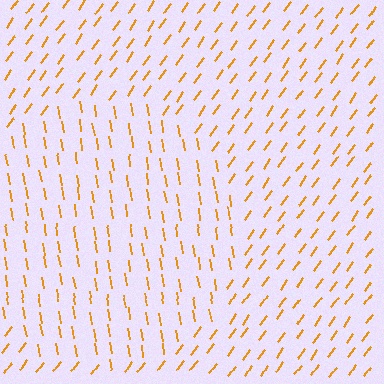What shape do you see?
I see a circle.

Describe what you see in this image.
The image is filled with small orange line segments. A circle region in the image has lines oriented differently from the surrounding lines, creating a visible texture boundary.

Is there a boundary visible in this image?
Yes, there is a texture boundary formed by a change in line orientation.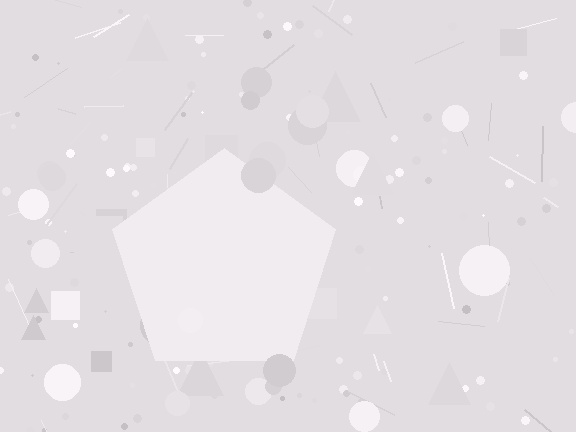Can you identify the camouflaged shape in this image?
The camouflaged shape is a pentagon.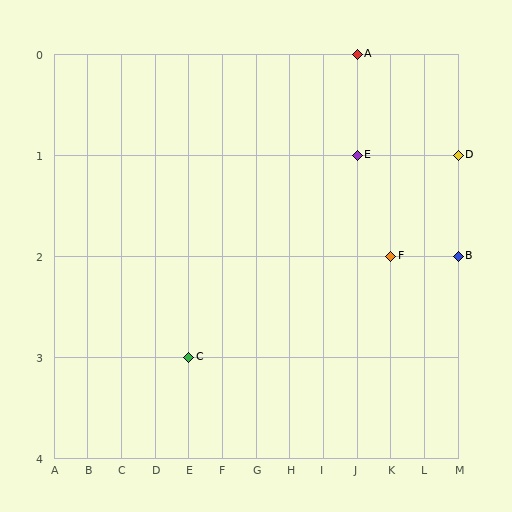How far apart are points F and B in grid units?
Points F and B are 2 columns apart.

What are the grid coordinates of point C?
Point C is at grid coordinates (E, 3).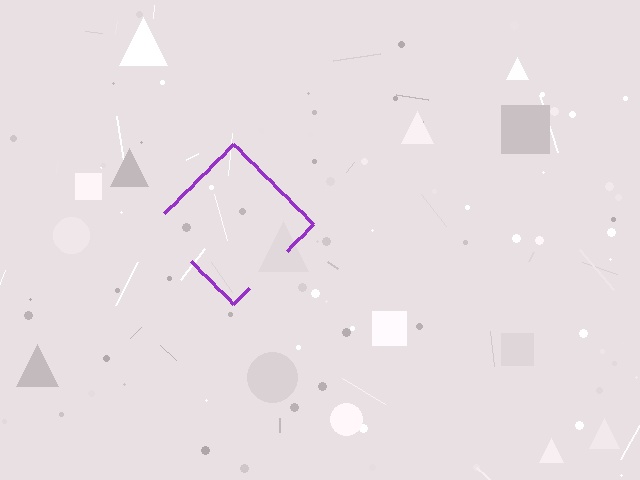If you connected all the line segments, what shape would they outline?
They would outline a diamond.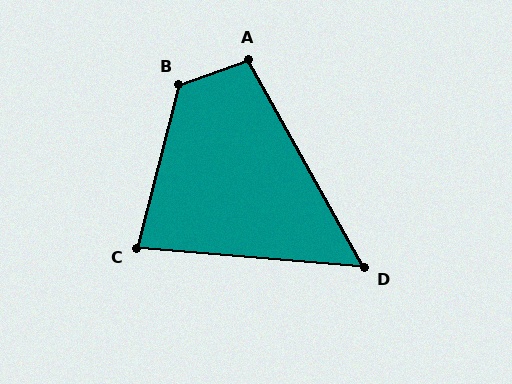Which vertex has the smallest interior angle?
D, at approximately 56 degrees.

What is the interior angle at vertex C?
Approximately 80 degrees (acute).